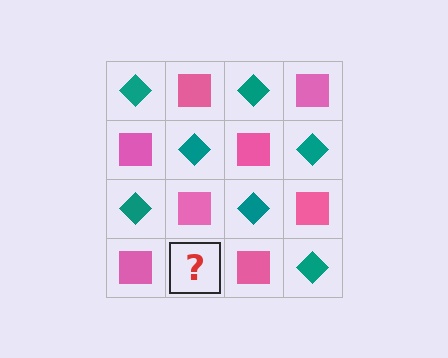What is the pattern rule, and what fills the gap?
The rule is that it alternates teal diamond and pink square in a checkerboard pattern. The gap should be filled with a teal diamond.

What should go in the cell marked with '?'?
The missing cell should contain a teal diamond.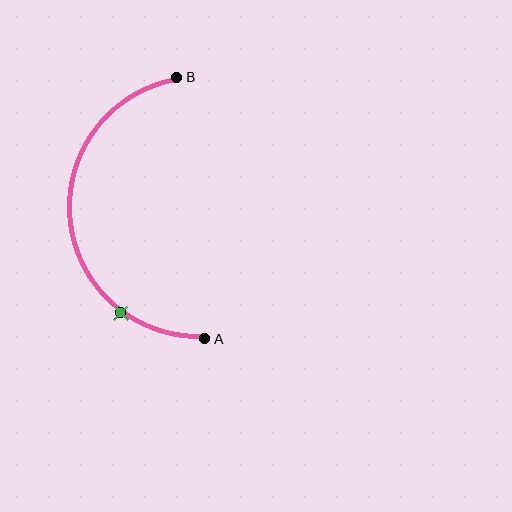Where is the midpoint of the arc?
The arc midpoint is the point on the curve farthest from the straight line joining A and B. It sits to the left of that line.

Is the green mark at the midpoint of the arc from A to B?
No. The green mark lies on the arc but is closer to endpoint A. The arc midpoint would be at the point on the curve equidistant along the arc from both A and B.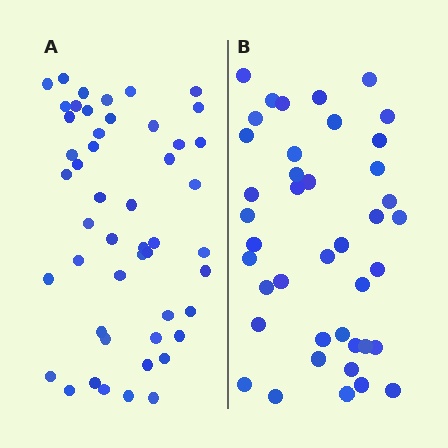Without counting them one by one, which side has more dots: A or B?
Region A (the left region) has more dots.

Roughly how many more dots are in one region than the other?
Region A has roughly 8 or so more dots than region B.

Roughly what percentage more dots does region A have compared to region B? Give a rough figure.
About 20% more.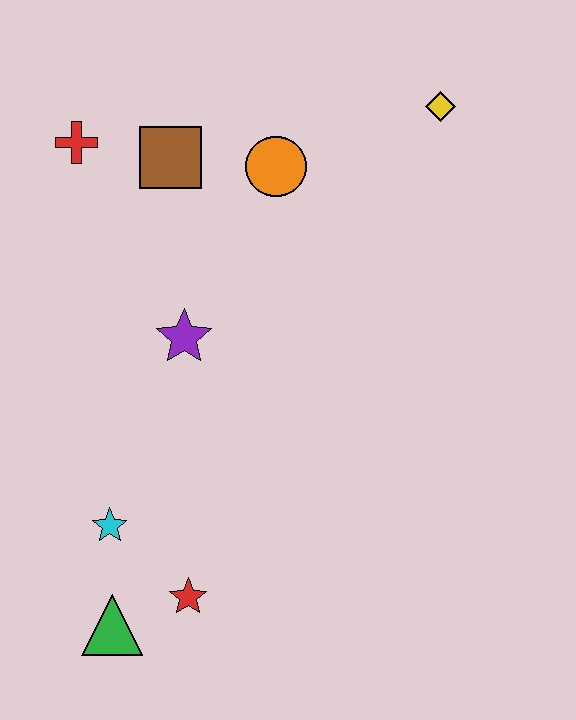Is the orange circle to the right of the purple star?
Yes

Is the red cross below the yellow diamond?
Yes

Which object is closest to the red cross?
The brown square is closest to the red cross.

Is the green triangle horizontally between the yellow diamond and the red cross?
Yes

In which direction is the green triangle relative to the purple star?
The green triangle is below the purple star.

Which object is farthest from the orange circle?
The green triangle is farthest from the orange circle.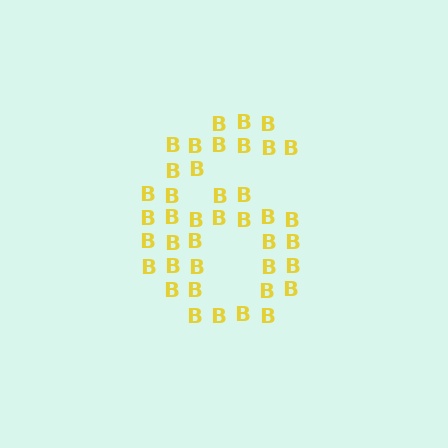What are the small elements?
The small elements are letter B's.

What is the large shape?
The large shape is the digit 6.